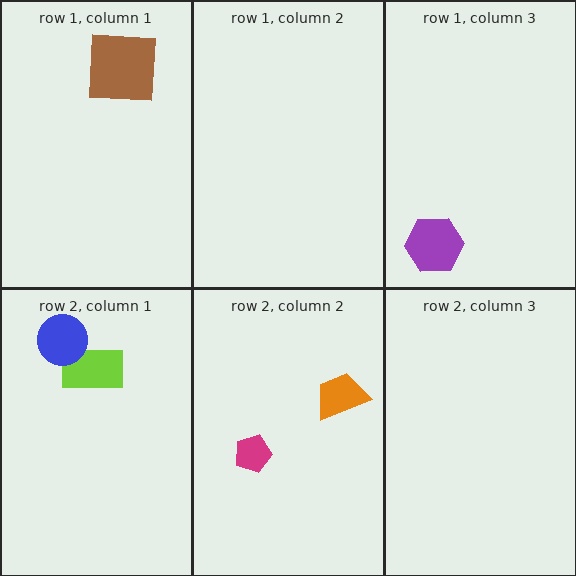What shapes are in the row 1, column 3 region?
The purple hexagon.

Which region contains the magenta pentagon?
The row 2, column 2 region.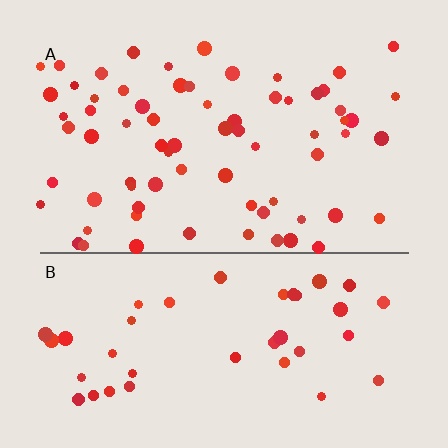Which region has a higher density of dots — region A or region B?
A (the top).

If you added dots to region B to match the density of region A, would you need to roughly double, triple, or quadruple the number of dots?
Approximately double.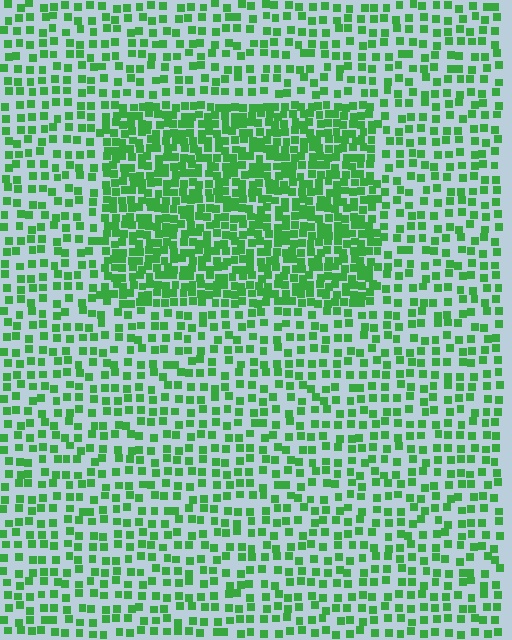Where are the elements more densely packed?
The elements are more densely packed inside the rectangle boundary.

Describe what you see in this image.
The image contains small green elements arranged at two different densities. A rectangle-shaped region is visible where the elements are more densely packed than the surrounding area.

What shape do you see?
I see a rectangle.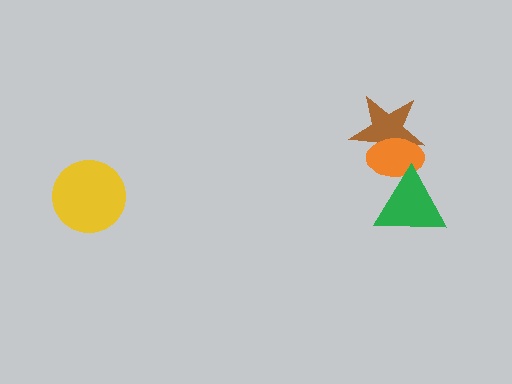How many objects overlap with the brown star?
1 object overlaps with the brown star.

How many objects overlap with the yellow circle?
0 objects overlap with the yellow circle.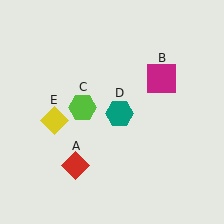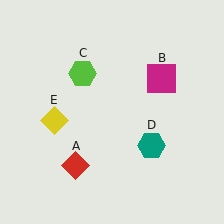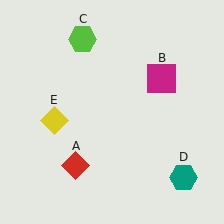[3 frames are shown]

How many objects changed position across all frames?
2 objects changed position: lime hexagon (object C), teal hexagon (object D).